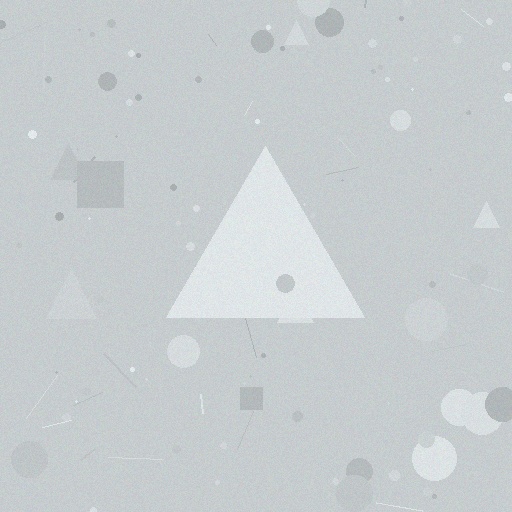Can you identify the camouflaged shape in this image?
The camouflaged shape is a triangle.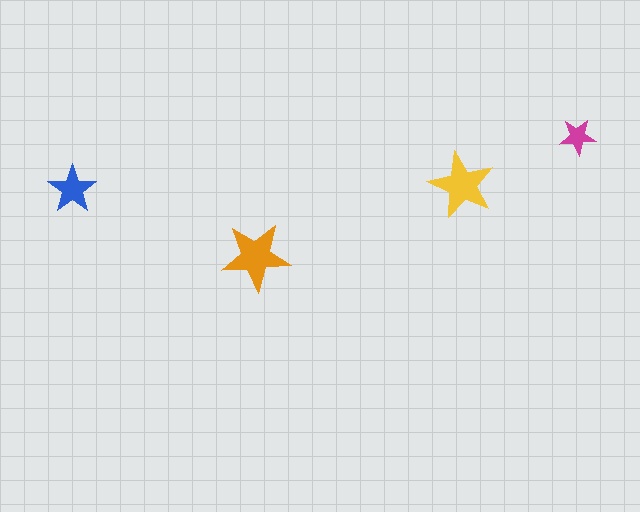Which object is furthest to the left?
The blue star is leftmost.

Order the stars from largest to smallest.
the orange one, the yellow one, the blue one, the magenta one.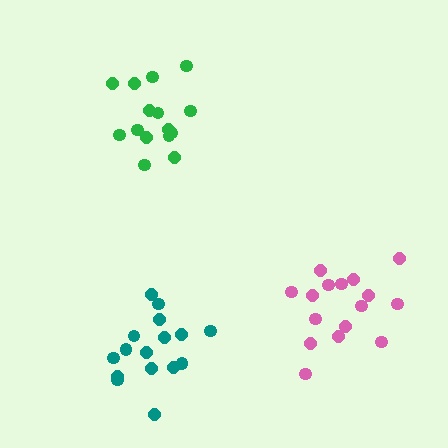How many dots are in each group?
Group 1: 15 dots, Group 2: 16 dots, Group 3: 16 dots (47 total).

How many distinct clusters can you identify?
There are 3 distinct clusters.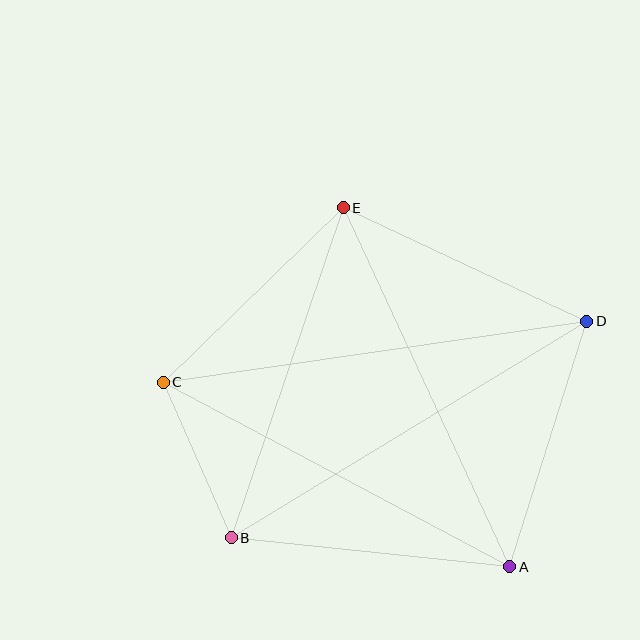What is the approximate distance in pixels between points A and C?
The distance between A and C is approximately 393 pixels.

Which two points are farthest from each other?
Points C and D are farthest from each other.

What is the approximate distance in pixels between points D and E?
The distance between D and E is approximately 269 pixels.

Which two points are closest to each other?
Points B and C are closest to each other.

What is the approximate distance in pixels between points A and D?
The distance between A and D is approximately 257 pixels.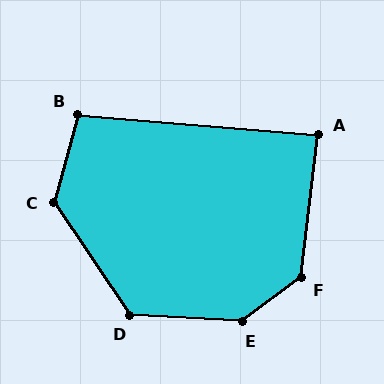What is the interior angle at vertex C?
Approximately 131 degrees (obtuse).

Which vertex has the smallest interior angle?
A, at approximately 88 degrees.